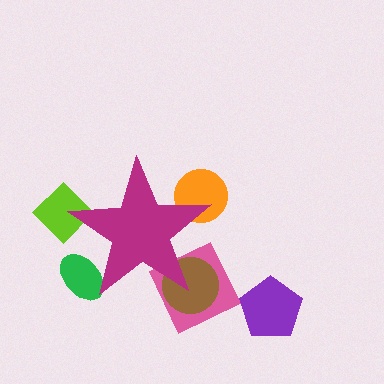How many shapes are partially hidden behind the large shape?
5 shapes are partially hidden.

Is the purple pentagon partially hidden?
No, the purple pentagon is fully visible.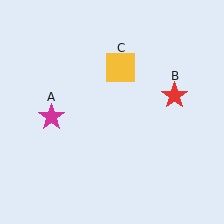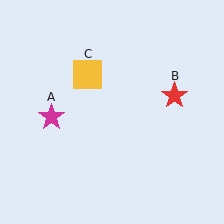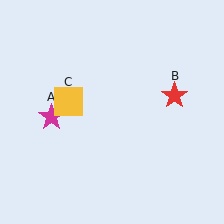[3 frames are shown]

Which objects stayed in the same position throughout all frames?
Magenta star (object A) and red star (object B) remained stationary.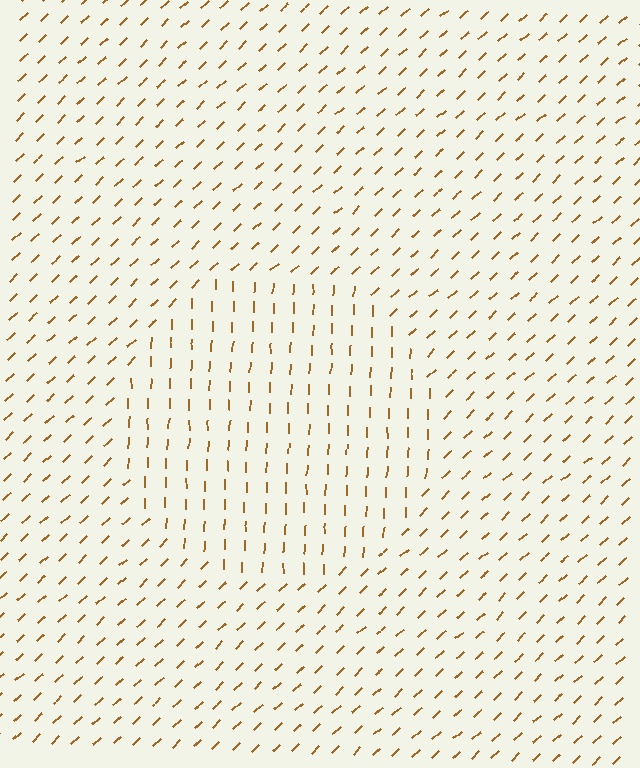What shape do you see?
I see a circle.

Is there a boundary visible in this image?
Yes, there is a texture boundary formed by a change in line orientation.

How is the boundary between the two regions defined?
The boundary is defined purely by a change in line orientation (approximately 45 degrees difference). All lines are the same color and thickness.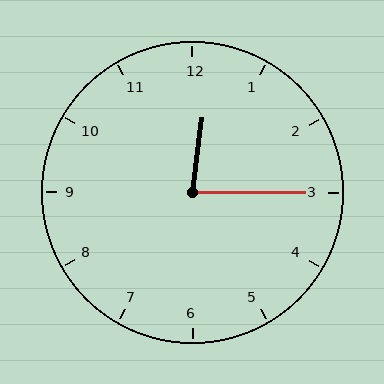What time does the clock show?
12:15.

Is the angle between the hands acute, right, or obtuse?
It is acute.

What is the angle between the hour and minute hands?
Approximately 82 degrees.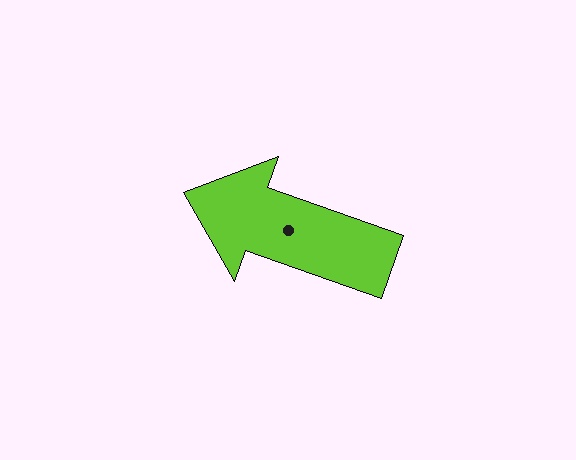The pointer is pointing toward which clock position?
Roughly 10 o'clock.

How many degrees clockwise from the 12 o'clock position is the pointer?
Approximately 290 degrees.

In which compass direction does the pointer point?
West.